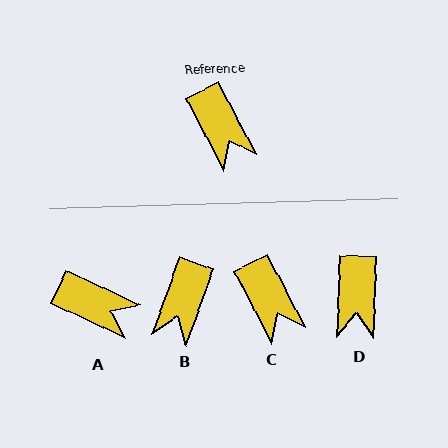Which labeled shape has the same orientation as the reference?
C.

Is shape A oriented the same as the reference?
No, it is off by about 38 degrees.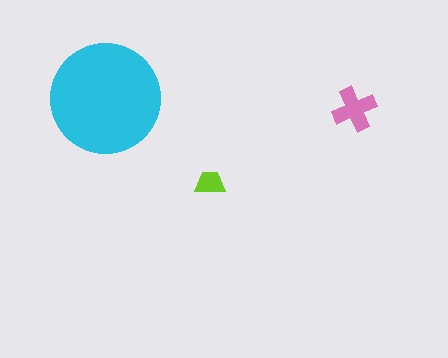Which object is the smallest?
The lime trapezoid.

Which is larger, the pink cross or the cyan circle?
The cyan circle.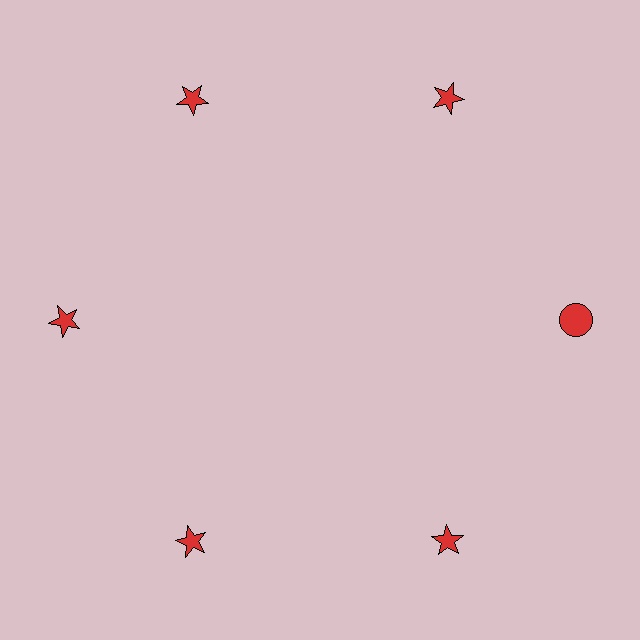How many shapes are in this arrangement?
There are 6 shapes arranged in a ring pattern.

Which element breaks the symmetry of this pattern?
The red circle at roughly the 3 o'clock position breaks the symmetry. All other shapes are red stars.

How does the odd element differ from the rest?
It has a different shape: circle instead of star.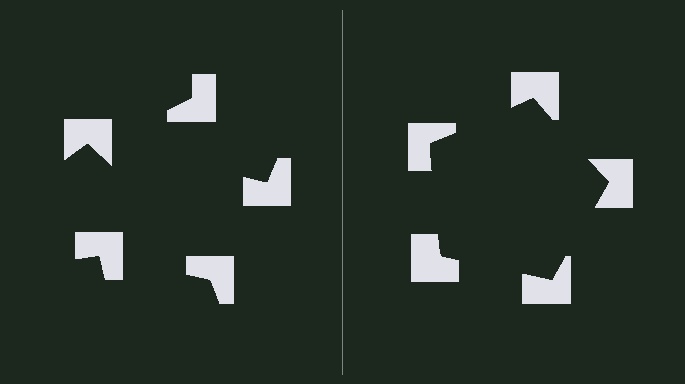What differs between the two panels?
The notched squares are positioned identically on both sides; only the wedge orientations differ. On the right they align to a pentagon; on the left they are misaligned.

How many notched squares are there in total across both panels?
10 — 5 on each side.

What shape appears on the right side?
An illusory pentagon.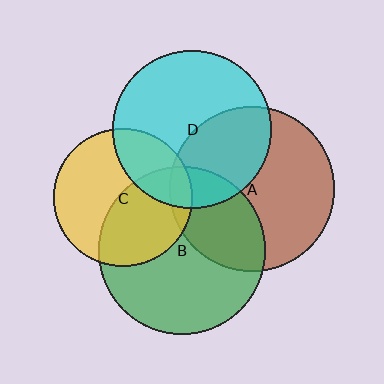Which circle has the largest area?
Circle B (green).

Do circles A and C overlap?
Yes.